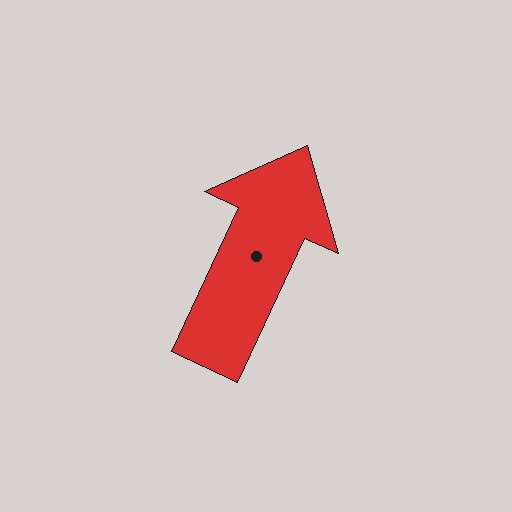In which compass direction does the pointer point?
Northeast.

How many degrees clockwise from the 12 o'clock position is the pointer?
Approximately 25 degrees.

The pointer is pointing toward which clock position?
Roughly 1 o'clock.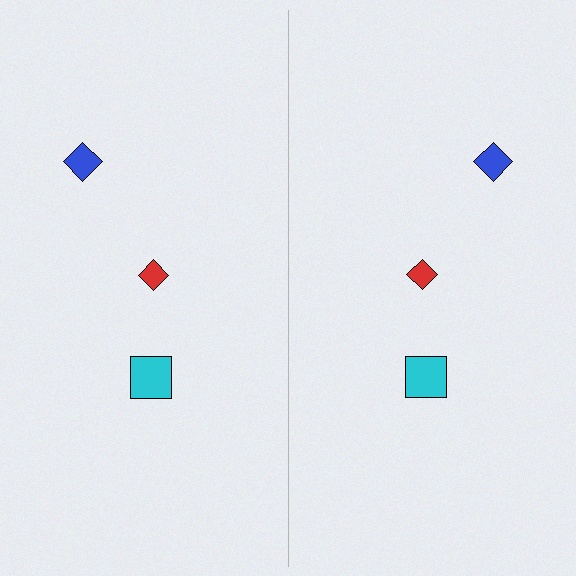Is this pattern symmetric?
Yes, this pattern has bilateral (reflection) symmetry.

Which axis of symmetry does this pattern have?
The pattern has a vertical axis of symmetry running through the center of the image.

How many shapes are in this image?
There are 6 shapes in this image.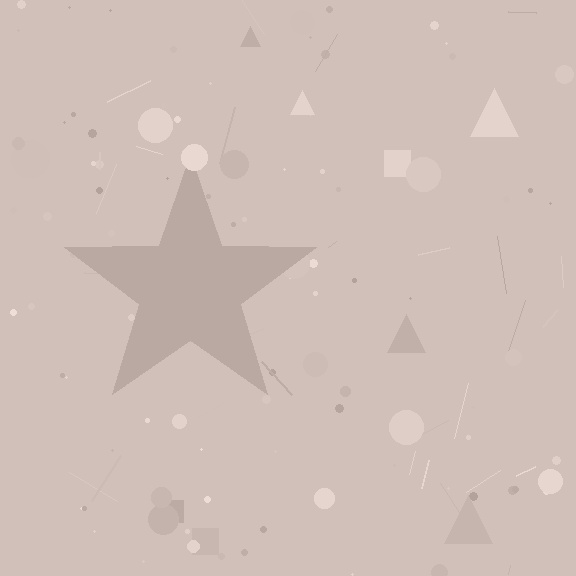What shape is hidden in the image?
A star is hidden in the image.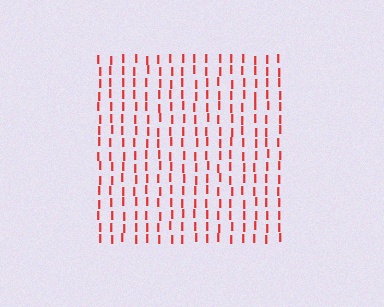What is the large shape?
The large shape is a square.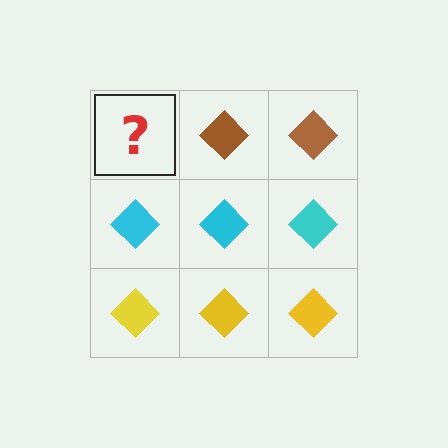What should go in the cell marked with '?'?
The missing cell should contain a brown diamond.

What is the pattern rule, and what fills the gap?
The rule is that each row has a consistent color. The gap should be filled with a brown diamond.